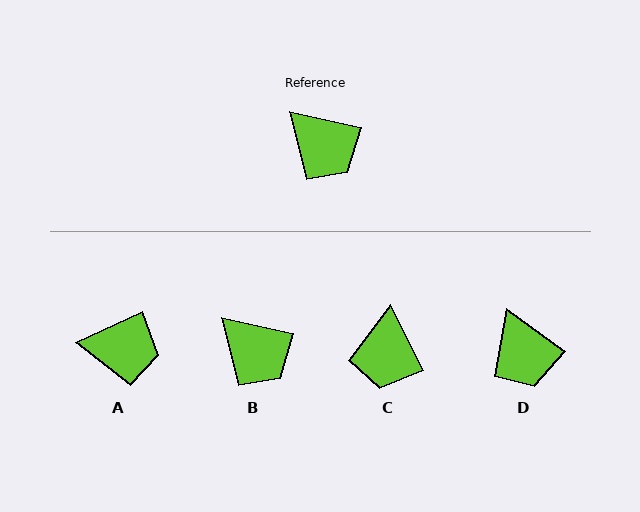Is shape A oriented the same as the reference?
No, it is off by about 37 degrees.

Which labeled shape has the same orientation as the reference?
B.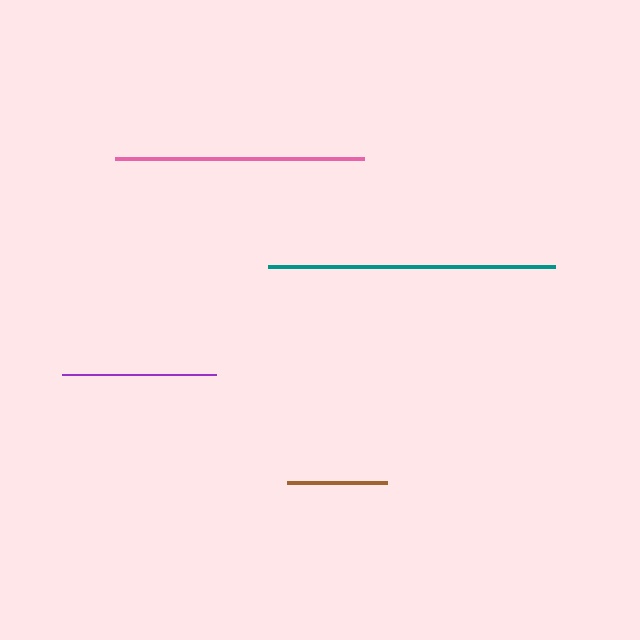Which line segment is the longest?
The teal line is the longest at approximately 288 pixels.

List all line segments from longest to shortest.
From longest to shortest: teal, pink, purple, brown.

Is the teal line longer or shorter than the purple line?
The teal line is longer than the purple line.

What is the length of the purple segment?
The purple segment is approximately 154 pixels long.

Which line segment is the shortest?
The brown line is the shortest at approximately 99 pixels.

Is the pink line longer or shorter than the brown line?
The pink line is longer than the brown line.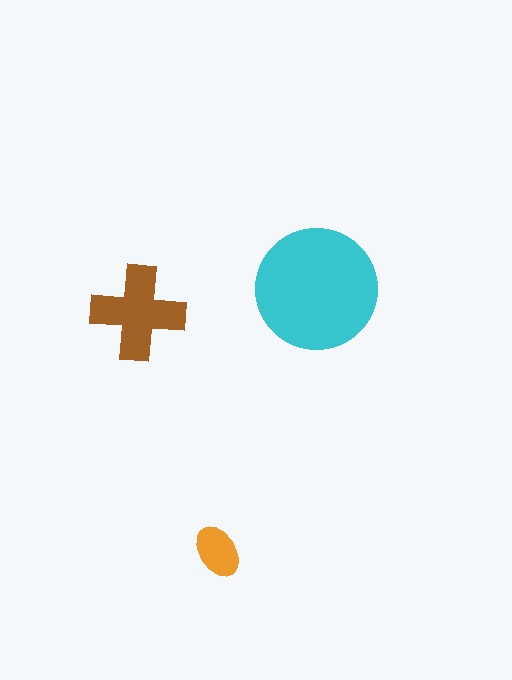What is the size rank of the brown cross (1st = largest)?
2nd.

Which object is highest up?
The cyan circle is topmost.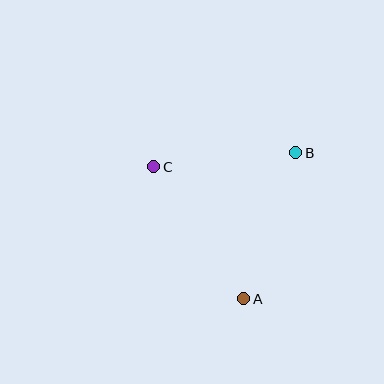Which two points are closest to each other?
Points B and C are closest to each other.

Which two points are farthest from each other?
Points A and C are farthest from each other.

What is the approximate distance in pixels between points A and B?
The distance between A and B is approximately 155 pixels.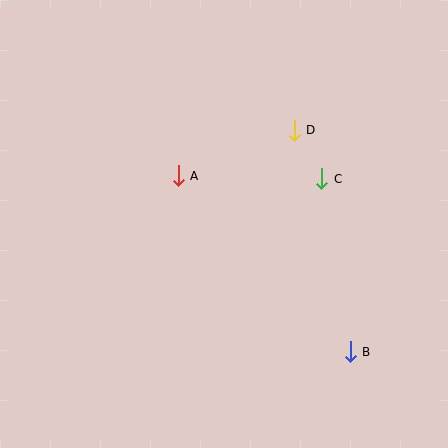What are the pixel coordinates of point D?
Point D is at (294, 130).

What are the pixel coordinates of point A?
Point A is at (178, 176).